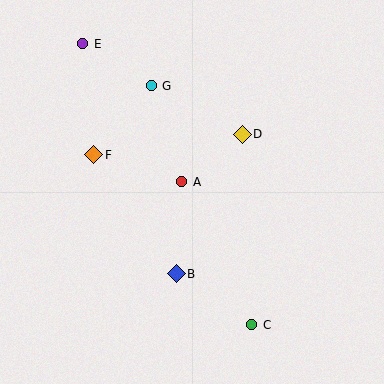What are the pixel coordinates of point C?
Point C is at (252, 325).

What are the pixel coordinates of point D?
Point D is at (242, 134).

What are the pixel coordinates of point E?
Point E is at (83, 44).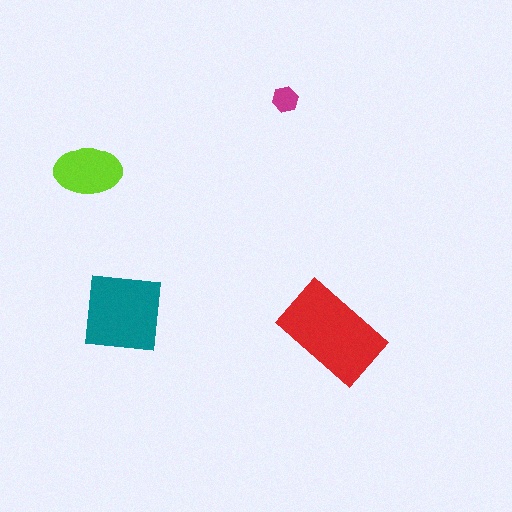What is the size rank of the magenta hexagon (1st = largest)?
4th.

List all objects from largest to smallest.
The red rectangle, the teal square, the lime ellipse, the magenta hexagon.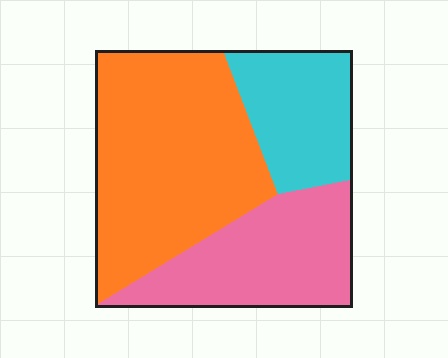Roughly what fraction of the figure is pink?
Pink covers about 30% of the figure.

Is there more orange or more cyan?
Orange.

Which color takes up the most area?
Orange, at roughly 50%.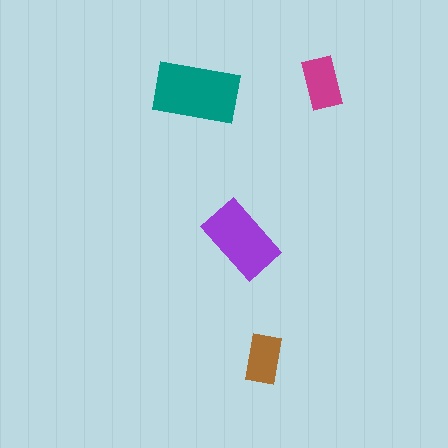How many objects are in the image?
There are 4 objects in the image.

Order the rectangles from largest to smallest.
the teal one, the purple one, the magenta one, the brown one.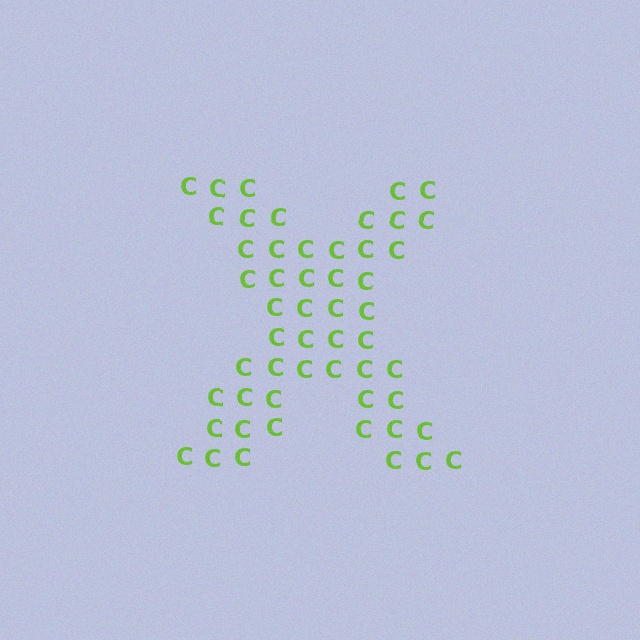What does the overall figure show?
The overall figure shows the letter X.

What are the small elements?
The small elements are letter C's.